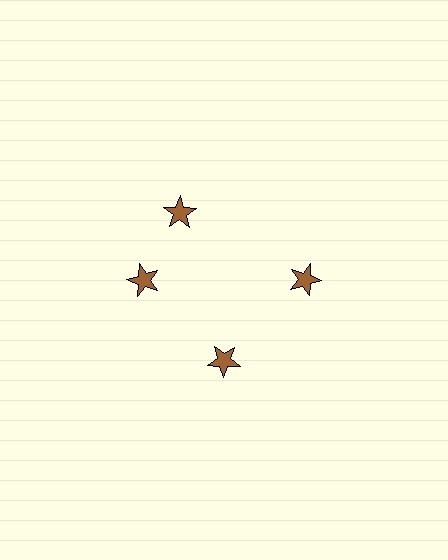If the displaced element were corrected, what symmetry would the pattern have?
It would have 4-fold rotational symmetry — the pattern would map onto itself every 90 degrees.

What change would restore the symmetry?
The symmetry would be restored by rotating it back into even spacing with its neighbors so that all 4 stars sit at equal angles and equal distance from the center.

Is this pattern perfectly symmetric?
No. The 4 brown stars are arranged in a ring, but one element near the 12 o'clock position is rotated out of alignment along the ring, breaking the 4-fold rotational symmetry.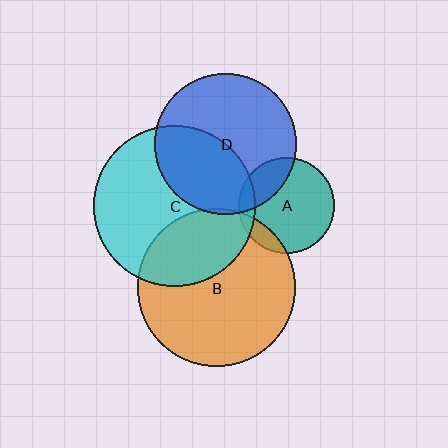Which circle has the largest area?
Circle C (cyan).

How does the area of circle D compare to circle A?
Approximately 2.2 times.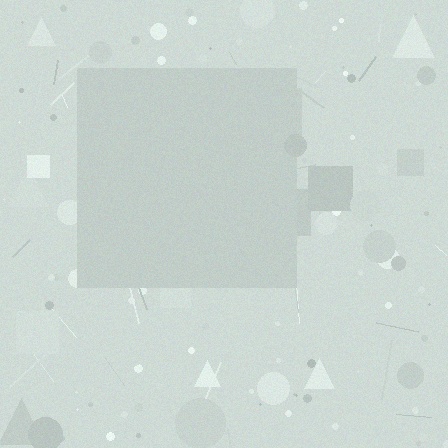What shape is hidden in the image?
A square is hidden in the image.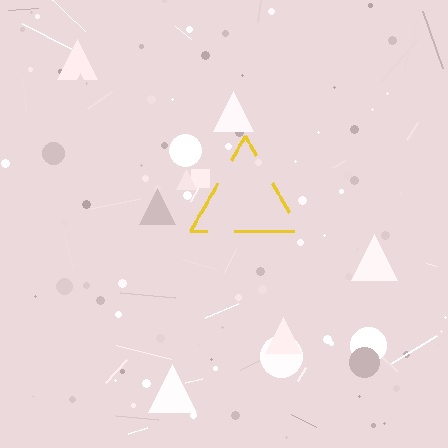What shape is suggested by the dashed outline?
The dashed outline suggests a triangle.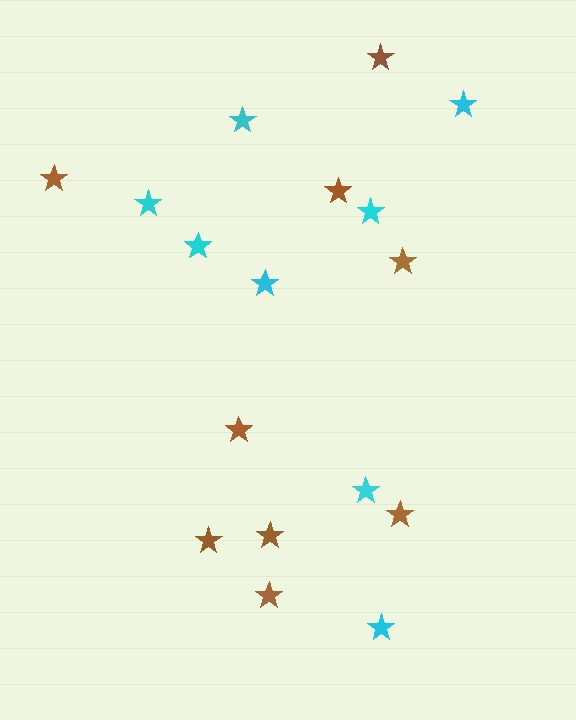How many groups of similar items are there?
There are 2 groups: one group of brown stars (9) and one group of cyan stars (8).